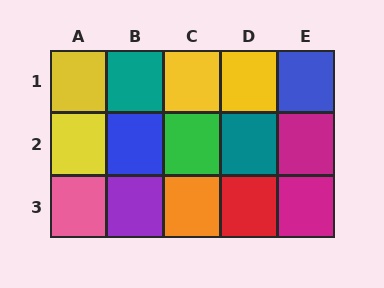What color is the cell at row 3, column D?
Red.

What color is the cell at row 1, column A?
Yellow.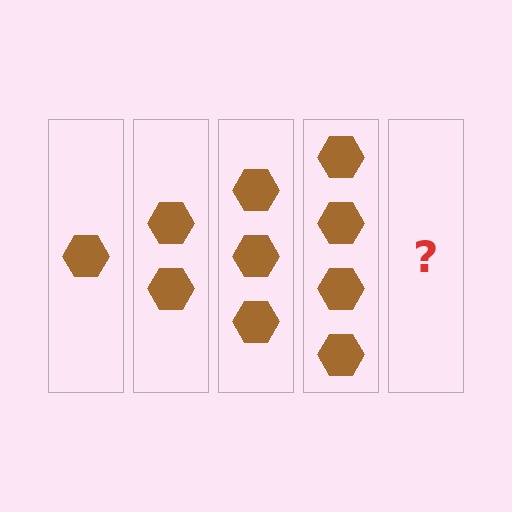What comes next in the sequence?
The next element should be 5 hexagons.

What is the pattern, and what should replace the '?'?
The pattern is that each step adds one more hexagon. The '?' should be 5 hexagons.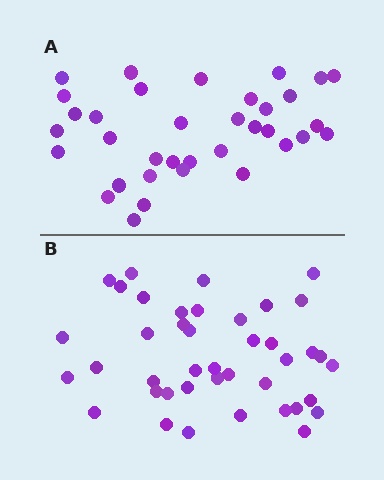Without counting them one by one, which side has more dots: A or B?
Region B (the bottom region) has more dots.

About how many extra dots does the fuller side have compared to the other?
Region B has about 6 more dots than region A.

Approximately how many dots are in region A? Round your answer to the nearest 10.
About 40 dots. (The exact count is 35, which rounds to 40.)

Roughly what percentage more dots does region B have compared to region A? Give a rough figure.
About 15% more.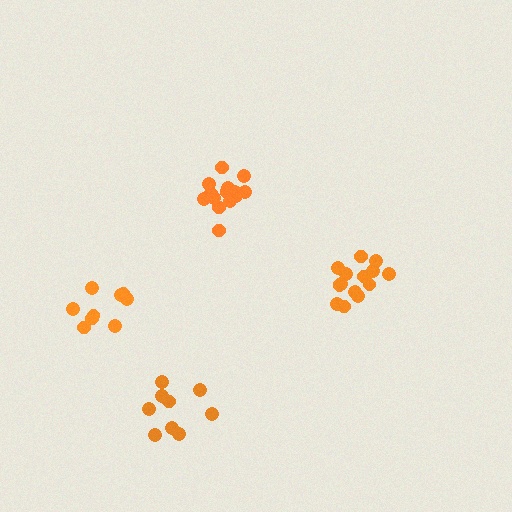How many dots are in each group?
Group 1: 14 dots, Group 2: 9 dots, Group 3: 14 dots, Group 4: 9 dots (46 total).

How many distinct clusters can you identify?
There are 4 distinct clusters.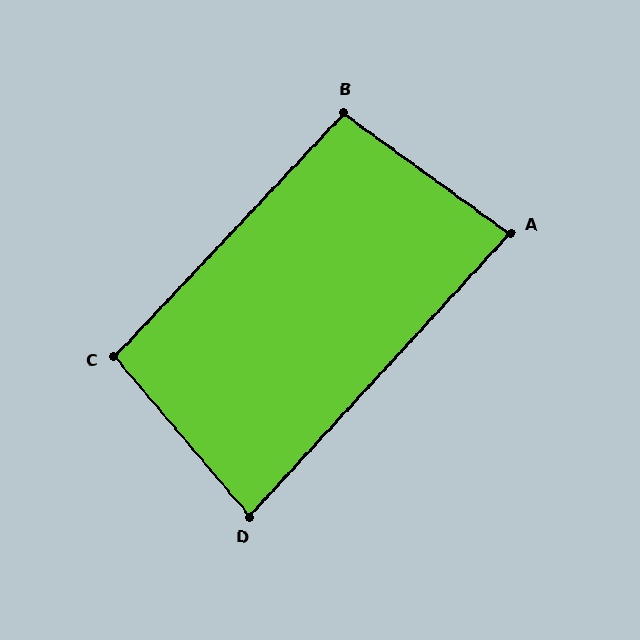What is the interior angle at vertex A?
Approximately 83 degrees (acute).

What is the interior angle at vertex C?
Approximately 97 degrees (obtuse).